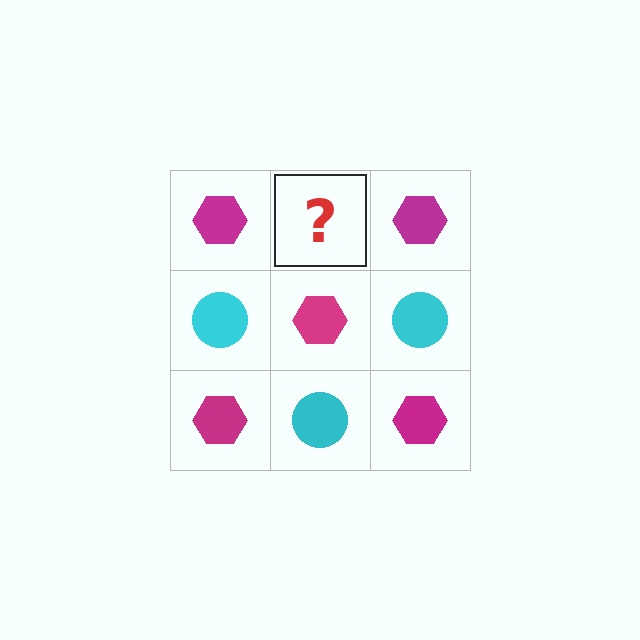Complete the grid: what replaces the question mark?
The question mark should be replaced with a cyan circle.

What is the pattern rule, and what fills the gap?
The rule is that it alternates magenta hexagon and cyan circle in a checkerboard pattern. The gap should be filled with a cyan circle.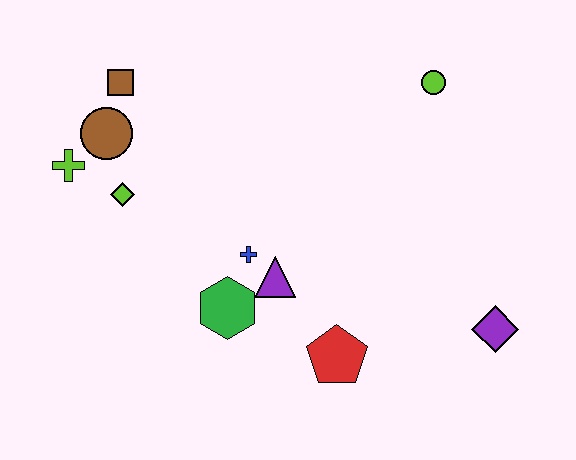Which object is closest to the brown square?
The brown circle is closest to the brown square.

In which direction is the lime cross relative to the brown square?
The lime cross is below the brown square.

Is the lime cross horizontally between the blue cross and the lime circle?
No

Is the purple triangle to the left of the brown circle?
No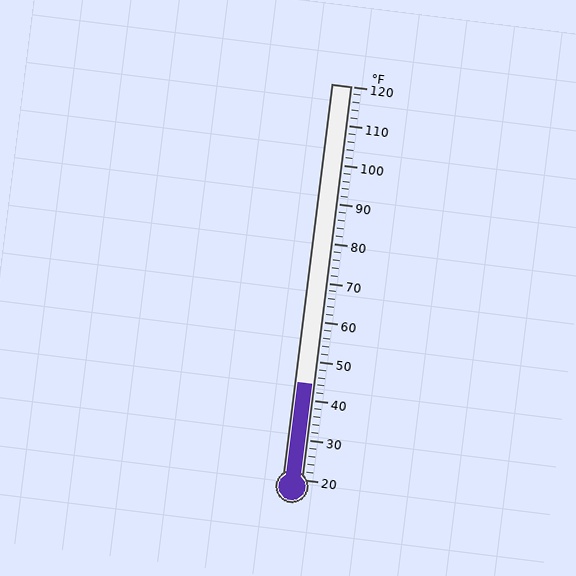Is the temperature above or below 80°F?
The temperature is below 80°F.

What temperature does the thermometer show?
The thermometer shows approximately 44°F.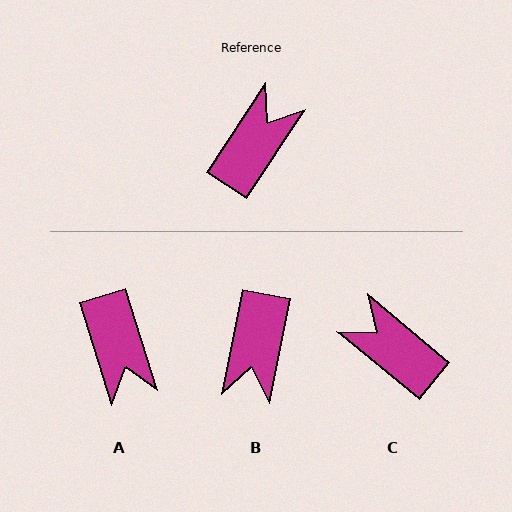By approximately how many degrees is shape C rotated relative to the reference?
Approximately 84 degrees counter-clockwise.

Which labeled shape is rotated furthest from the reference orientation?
B, about 158 degrees away.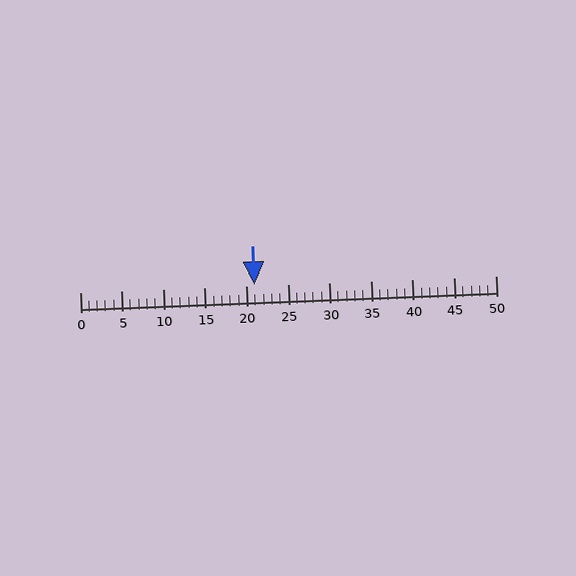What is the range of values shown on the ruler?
The ruler shows values from 0 to 50.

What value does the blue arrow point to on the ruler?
The blue arrow points to approximately 21.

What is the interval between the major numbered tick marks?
The major tick marks are spaced 5 units apart.